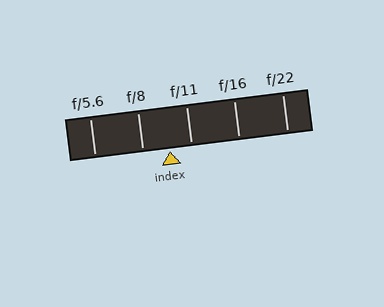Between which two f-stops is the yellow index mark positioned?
The index mark is between f/8 and f/11.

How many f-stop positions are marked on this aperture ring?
There are 5 f-stop positions marked.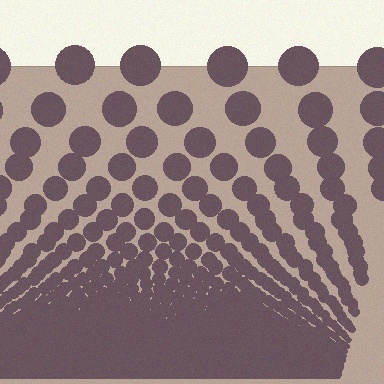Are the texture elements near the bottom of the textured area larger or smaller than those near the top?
Smaller. The gradient is inverted — elements near the bottom are smaller and denser.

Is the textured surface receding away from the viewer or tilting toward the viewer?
The surface appears to tilt toward the viewer. Texture elements get larger and sparser toward the top.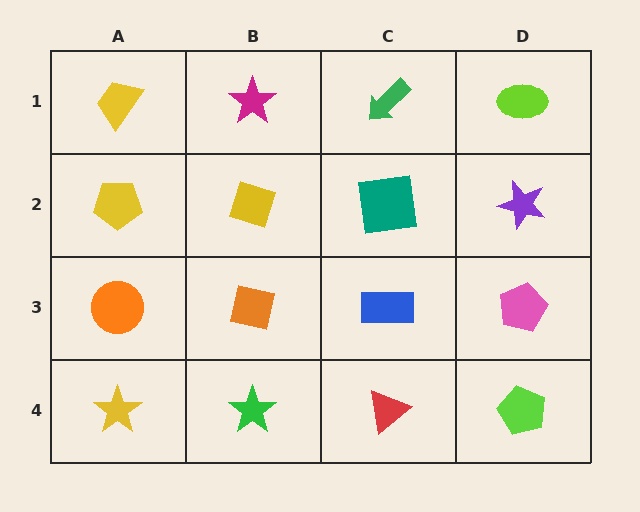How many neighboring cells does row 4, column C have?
3.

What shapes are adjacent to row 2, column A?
A yellow trapezoid (row 1, column A), an orange circle (row 3, column A), a yellow diamond (row 2, column B).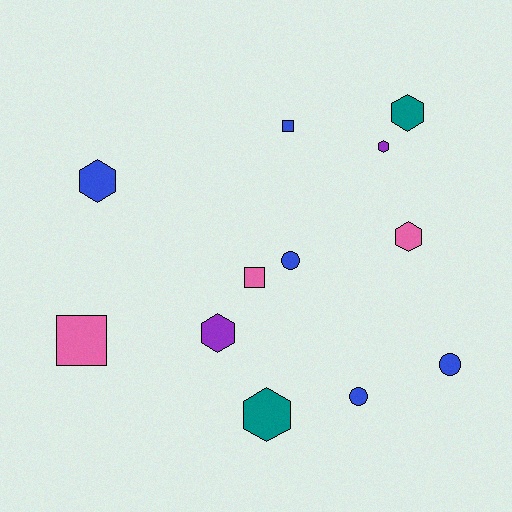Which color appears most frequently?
Blue, with 5 objects.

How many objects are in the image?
There are 12 objects.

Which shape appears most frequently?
Hexagon, with 6 objects.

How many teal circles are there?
There are no teal circles.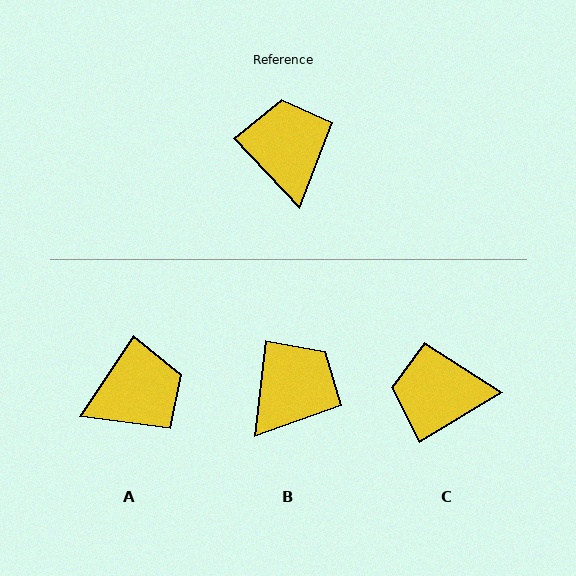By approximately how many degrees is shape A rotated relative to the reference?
Approximately 77 degrees clockwise.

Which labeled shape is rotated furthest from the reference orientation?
C, about 78 degrees away.